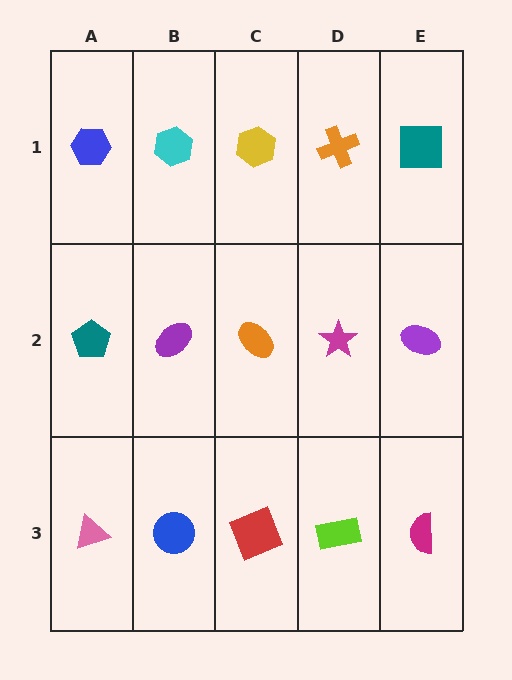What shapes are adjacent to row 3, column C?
An orange ellipse (row 2, column C), a blue circle (row 3, column B), a lime rectangle (row 3, column D).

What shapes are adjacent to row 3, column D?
A magenta star (row 2, column D), a red square (row 3, column C), a magenta semicircle (row 3, column E).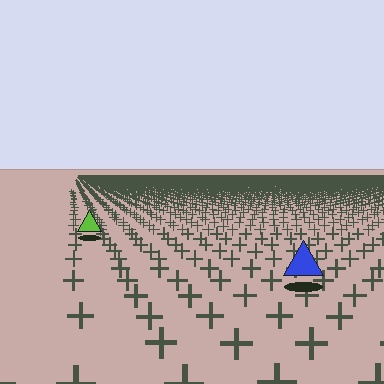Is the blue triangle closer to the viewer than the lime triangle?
Yes. The blue triangle is closer — you can tell from the texture gradient: the ground texture is coarser near it.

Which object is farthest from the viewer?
The lime triangle is farthest from the viewer. It appears smaller and the ground texture around it is denser.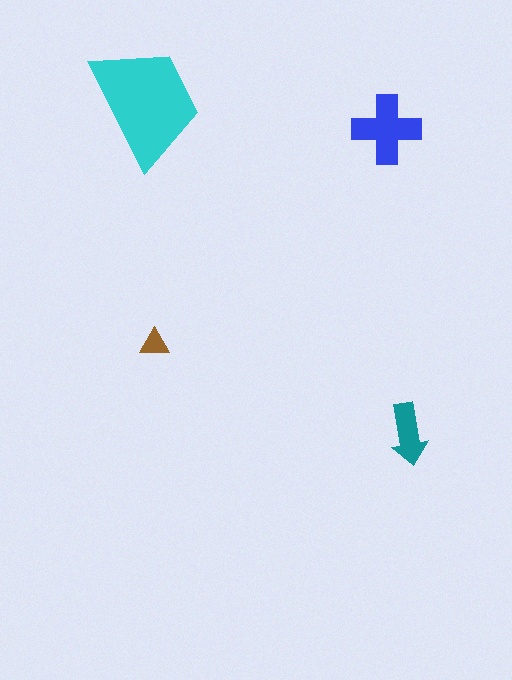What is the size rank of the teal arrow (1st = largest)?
3rd.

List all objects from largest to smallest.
The cyan trapezoid, the blue cross, the teal arrow, the brown triangle.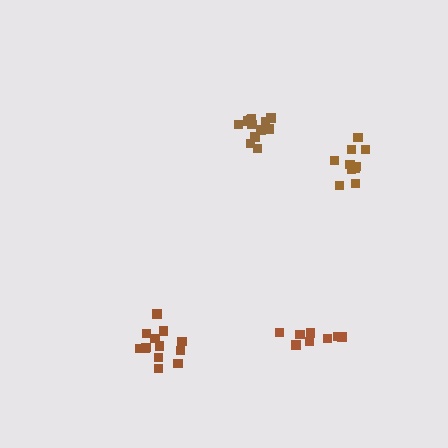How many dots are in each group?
Group 1: 13 dots, Group 2: 10 dots, Group 3: 13 dots, Group 4: 8 dots (44 total).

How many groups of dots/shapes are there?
There are 4 groups.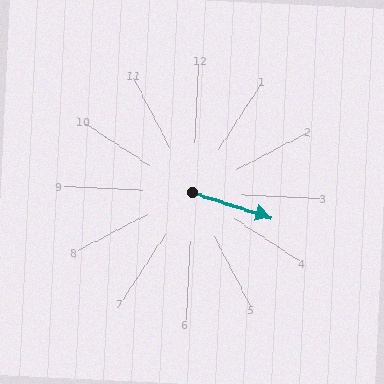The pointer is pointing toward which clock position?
Roughly 3 o'clock.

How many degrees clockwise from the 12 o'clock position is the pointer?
Approximately 105 degrees.